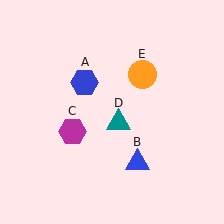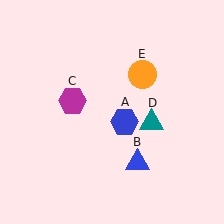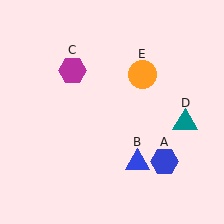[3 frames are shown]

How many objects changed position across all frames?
3 objects changed position: blue hexagon (object A), magenta hexagon (object C), teal triangle (object D).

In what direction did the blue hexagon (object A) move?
The blue hexagon (object A) moved down and to the right.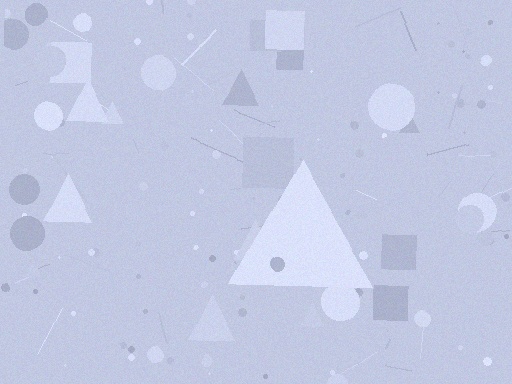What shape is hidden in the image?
A triangle is hidden in the image.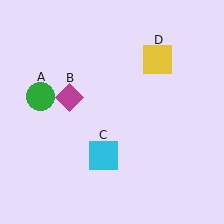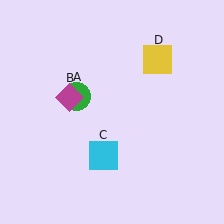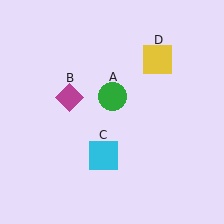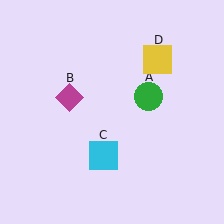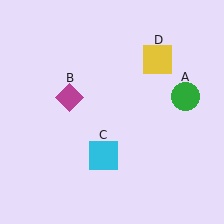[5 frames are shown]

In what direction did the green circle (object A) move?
The green circle (object A) moved right.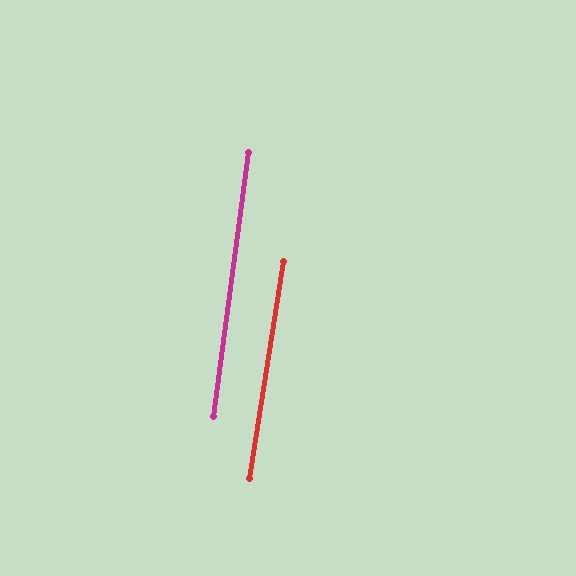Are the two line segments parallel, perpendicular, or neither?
Parallel — their directions differ by only 1.3°.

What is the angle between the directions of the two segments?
Approximately 1 degree.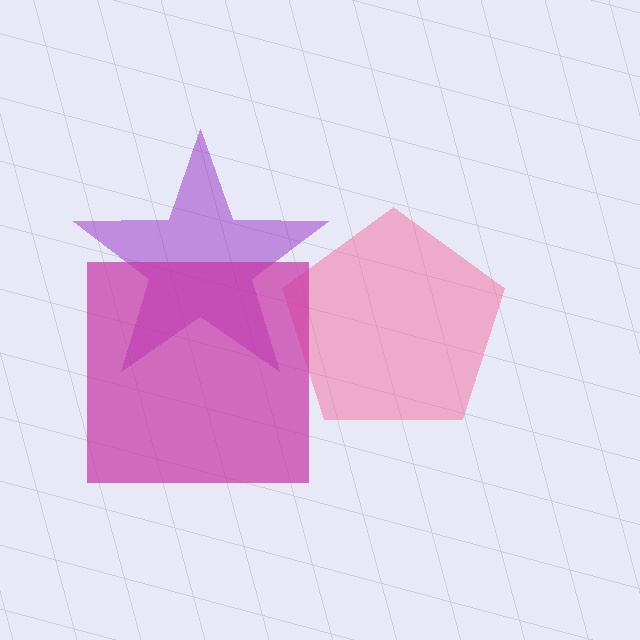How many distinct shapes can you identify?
There are 3 distinct shapes: a pink pentagon, a purple star, a magenta square.